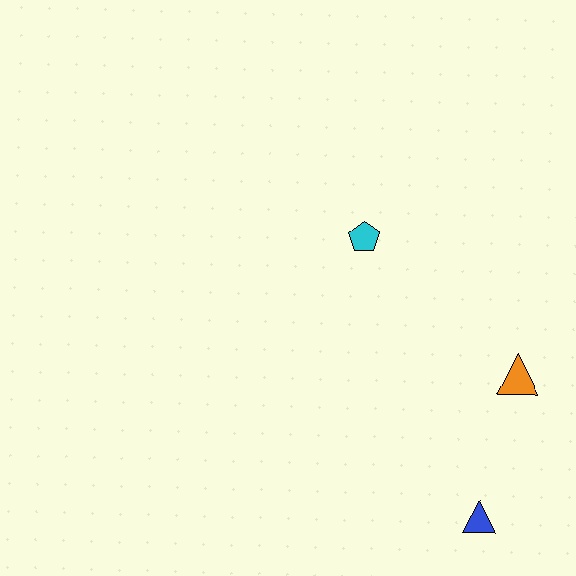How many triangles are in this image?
There are 2 triangles.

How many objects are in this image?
There are 3 objects.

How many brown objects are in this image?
There are no brown objects.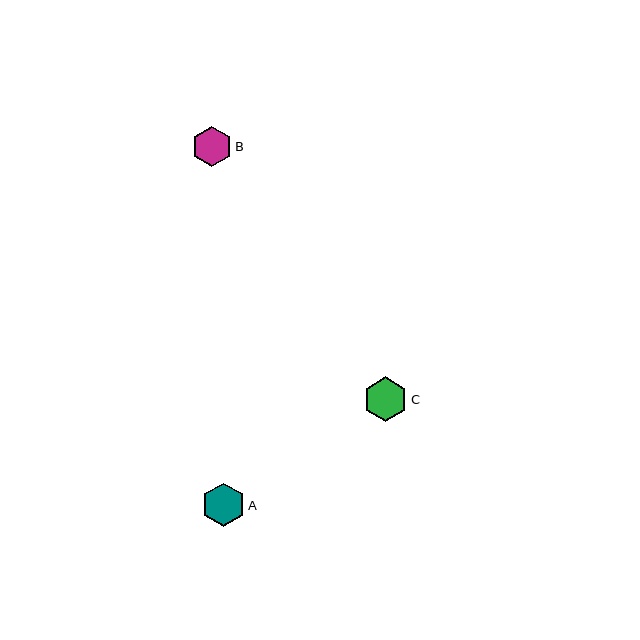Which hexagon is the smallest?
Hexagon B is the smallest with a size of approximately 40 pixels.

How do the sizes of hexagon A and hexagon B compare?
Hexagon A and hexagon B are approximately the same size.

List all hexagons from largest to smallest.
From largest to smallest: C, A, B.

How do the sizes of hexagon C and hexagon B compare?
Hexagon C and hexagon B are approximately the same size.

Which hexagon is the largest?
Hexagon C is the largest with a size of approximately 44 pixels.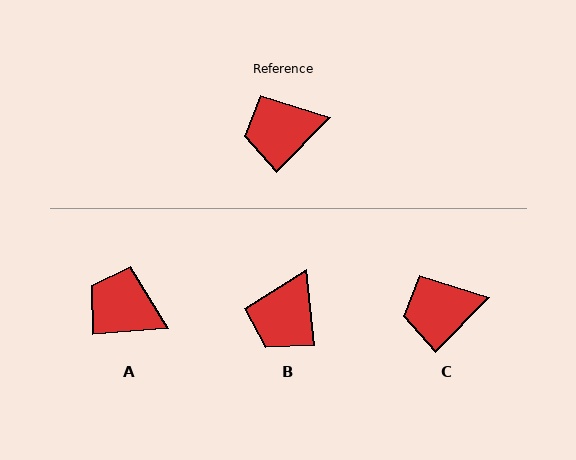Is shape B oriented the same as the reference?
No, it is off by about 51 degrees.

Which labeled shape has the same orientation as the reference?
C.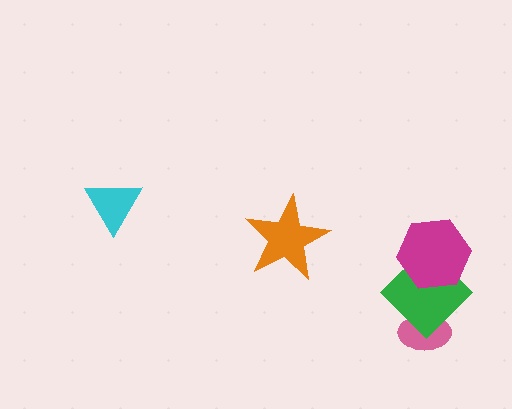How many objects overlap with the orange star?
0 objects overlap with the orange star.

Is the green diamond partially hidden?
Yes, it is partially covered by another shape.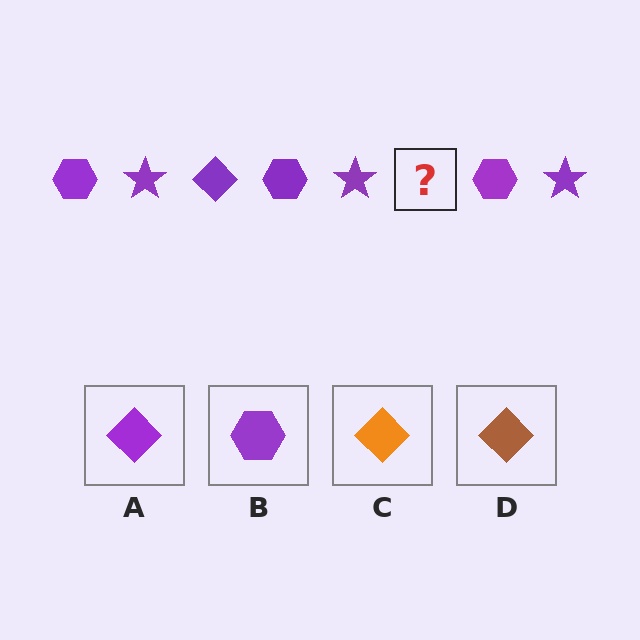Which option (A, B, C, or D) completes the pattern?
A.